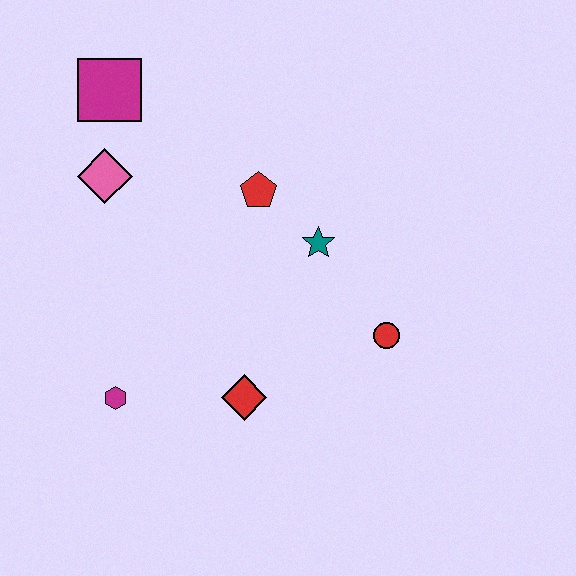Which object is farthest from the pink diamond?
The red circle is farthest from the pink diamond.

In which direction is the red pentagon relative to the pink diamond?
The red pentagon is to the right of the pink diamond.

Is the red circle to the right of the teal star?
Yes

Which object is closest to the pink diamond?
The magenta square is closest to the pink diamond.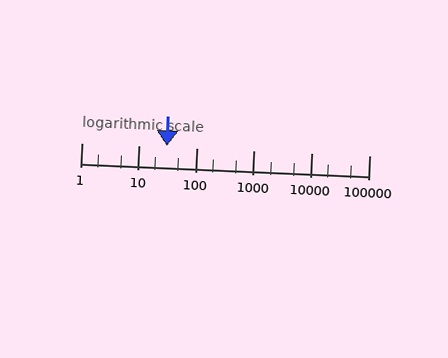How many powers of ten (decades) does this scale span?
The scale spans 5 decades, from 1 to 100000.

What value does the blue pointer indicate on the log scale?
The pointer indicates approximately 31.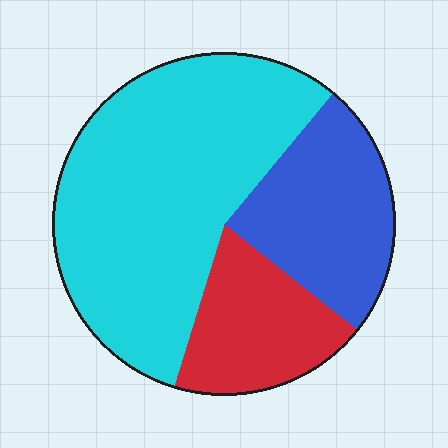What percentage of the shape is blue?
Blue covers 25% of the shape.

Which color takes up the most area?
Cyan, at roughly 55%.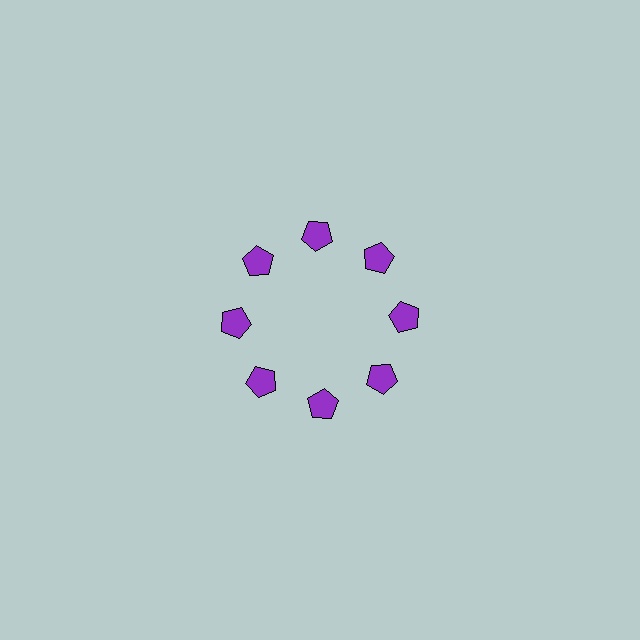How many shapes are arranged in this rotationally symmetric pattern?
There are 8 shapes, arranged in 8 groups of 1.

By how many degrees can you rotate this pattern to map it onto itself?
The pattern maps onto itself every 45 degrees of rotation.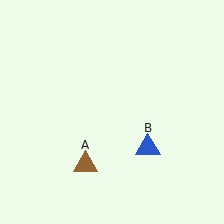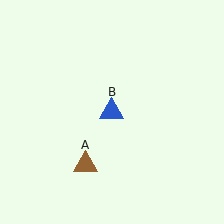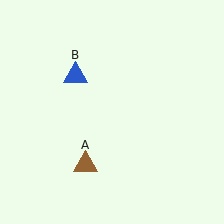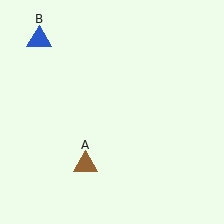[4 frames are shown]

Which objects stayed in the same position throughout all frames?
Brown triangle (object A) remained stationary.